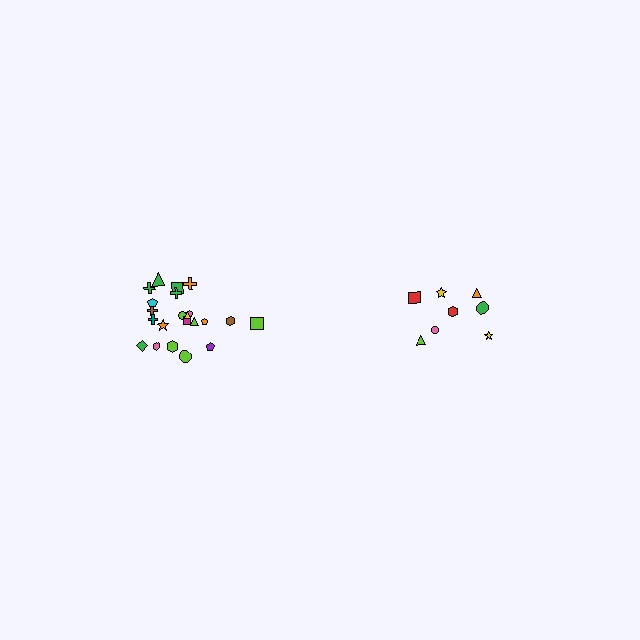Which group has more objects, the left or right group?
The left group.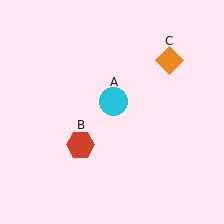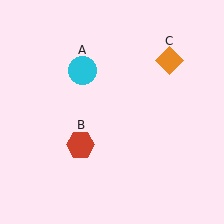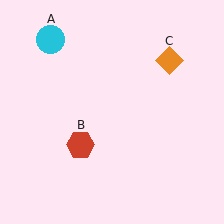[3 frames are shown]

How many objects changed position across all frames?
1 object changed position: cyan circle (object A).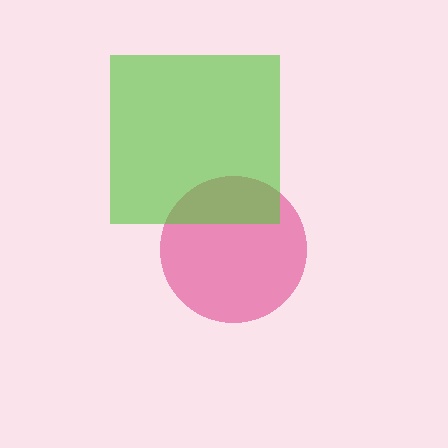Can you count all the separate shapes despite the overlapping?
Yes, there are 2 separate shapes.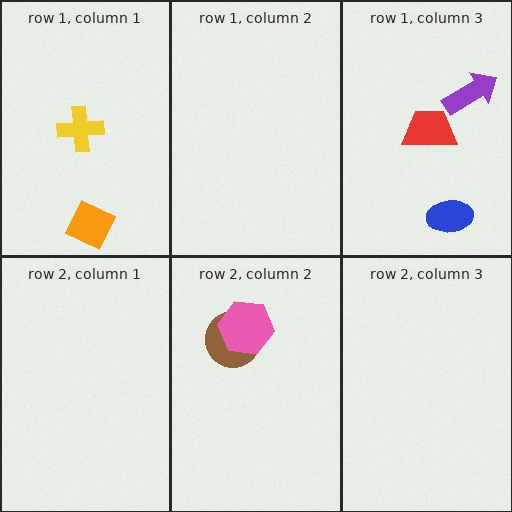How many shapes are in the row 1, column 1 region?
2.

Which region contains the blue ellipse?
The row 1, column 3 region.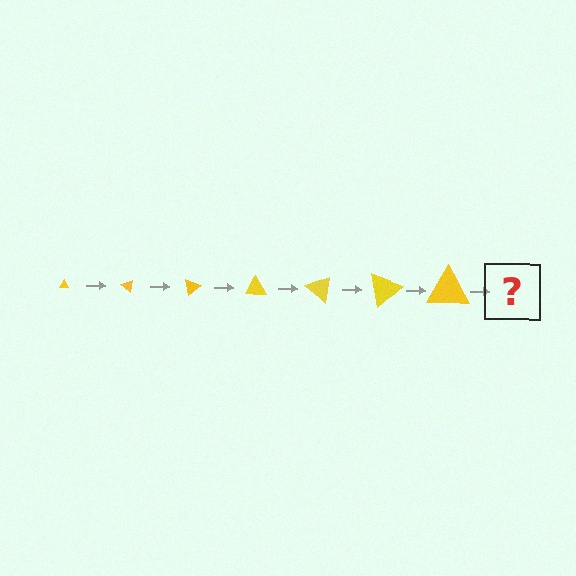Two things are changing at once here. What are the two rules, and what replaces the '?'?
The two rules are that the triangle grows larger each step and it rotates 40 degrees each step. The '?' should be a triangle, larger than the previous one and rotated 280 degrees from the start.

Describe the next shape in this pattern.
It should be a triangle, larger than the previous one and rotated 280 degrees from the start.